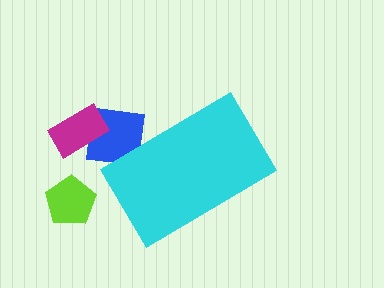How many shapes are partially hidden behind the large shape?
1 shape is partially hidden.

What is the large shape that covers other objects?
A cyan rectangle.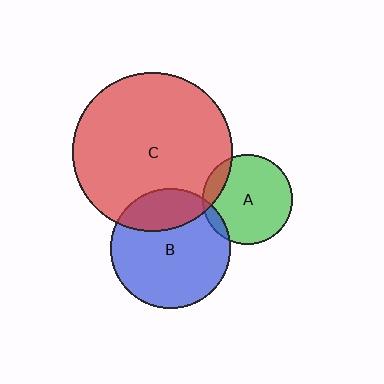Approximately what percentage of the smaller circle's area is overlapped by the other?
Approximately 25%.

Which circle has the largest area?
Circle C (red).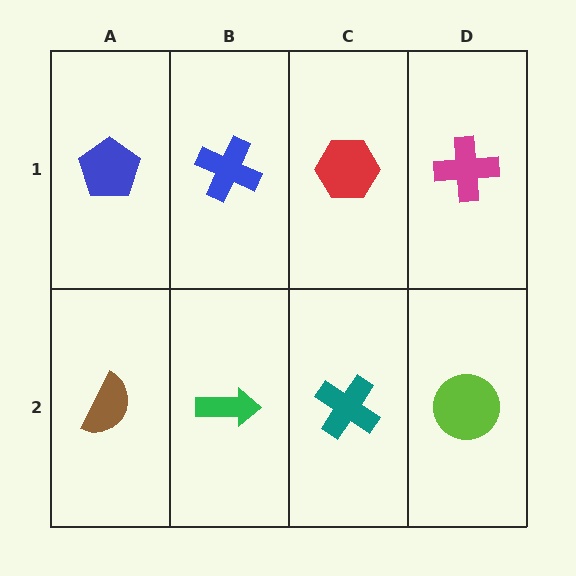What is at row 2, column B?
A green arrow.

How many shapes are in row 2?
4 shapes.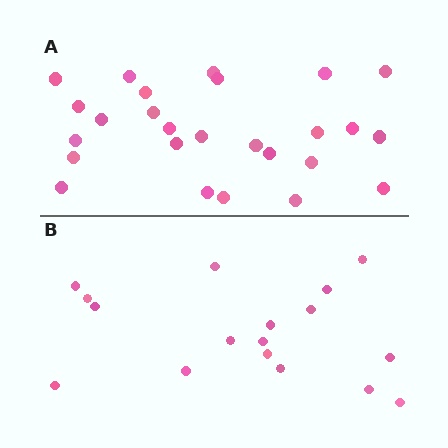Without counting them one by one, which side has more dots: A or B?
Region A (the top region) has more dots.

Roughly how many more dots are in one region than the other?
Region A has roughly 8 or so more dots than region B.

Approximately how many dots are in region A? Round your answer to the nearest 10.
About 30 dots. (The exact count is 26, which rounds to 30.)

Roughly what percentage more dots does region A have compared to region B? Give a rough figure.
About 55% more.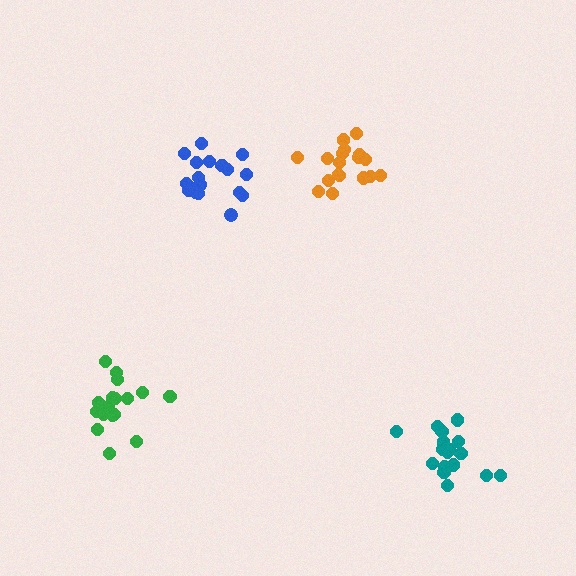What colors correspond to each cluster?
The clusters are colored: green, teal, blue, orange.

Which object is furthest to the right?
The teal cluster is rightmost.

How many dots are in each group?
Group 1: 18 dots, Group 2: 18 dots, Group 3: 18 dots, Group 4: 18 dots (72 total).